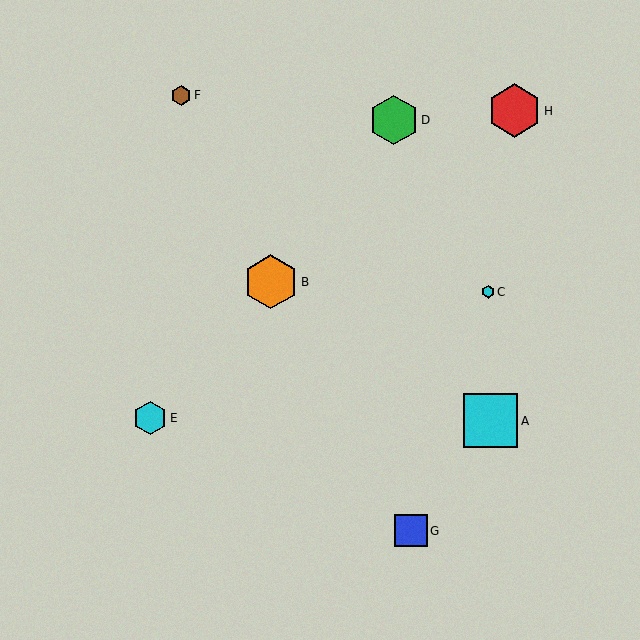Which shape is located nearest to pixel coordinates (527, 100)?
The red hexagon (labeled H) at (514, 111) is nearest to that location.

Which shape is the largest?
The cyan square (labeled A) is the largest.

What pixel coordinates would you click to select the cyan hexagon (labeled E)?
Click at (150, 418) to select the cyan hexagon E.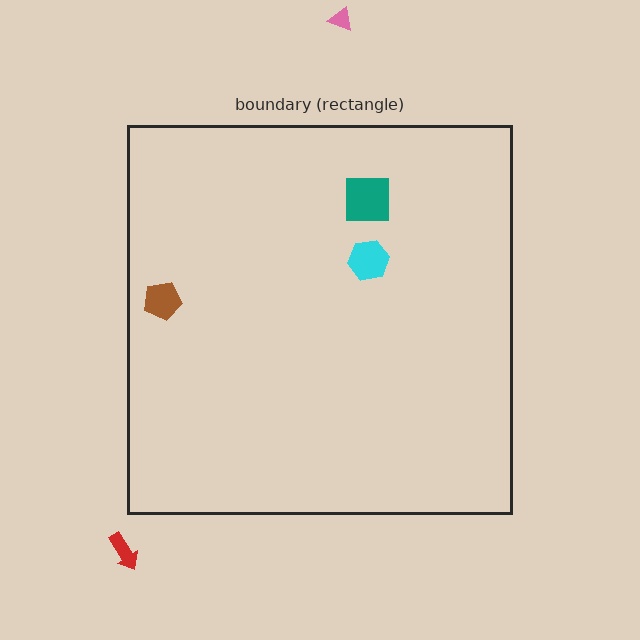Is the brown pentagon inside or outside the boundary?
Inside.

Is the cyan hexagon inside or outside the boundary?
Inside.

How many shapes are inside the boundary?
3 inside, 2 outside.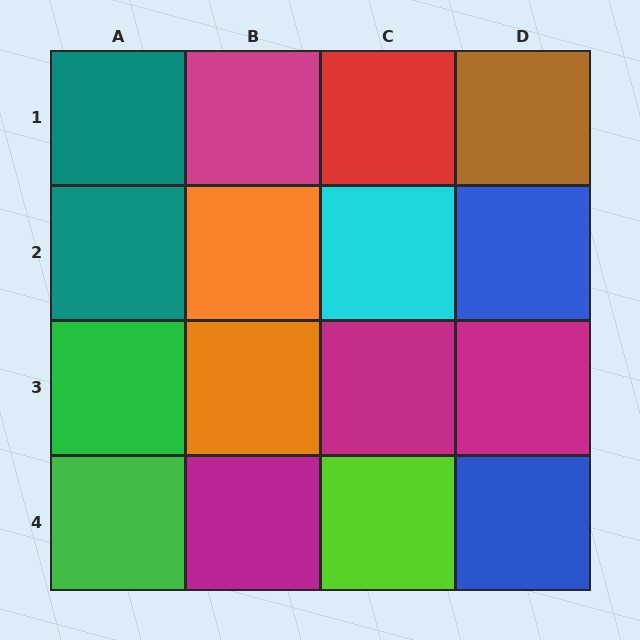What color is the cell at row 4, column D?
Blue.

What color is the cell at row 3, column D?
Magenta.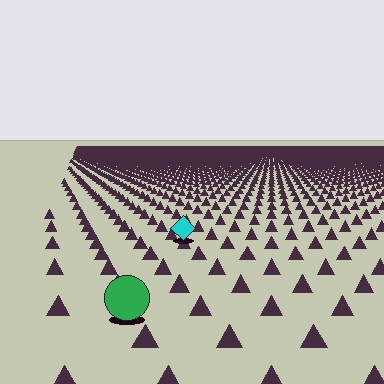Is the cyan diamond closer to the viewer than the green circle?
No. The green circle is closer — you can tell from the texture gradient: the ground texture is coarser near it.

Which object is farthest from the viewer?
The cyan diamond is farthest from the viewer. It appears smaller and the ground texture around it is denser.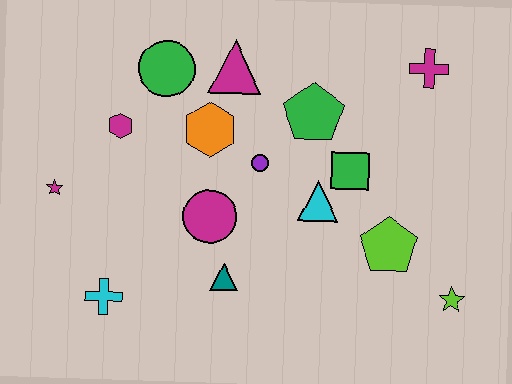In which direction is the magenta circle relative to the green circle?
The magenta circle is below the green circle.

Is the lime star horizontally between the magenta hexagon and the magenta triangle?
No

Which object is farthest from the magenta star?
The lime star is farthest from the magenta star.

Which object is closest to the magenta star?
The magenta hexagon is closest to the magenta star.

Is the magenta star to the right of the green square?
No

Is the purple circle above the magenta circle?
Yes